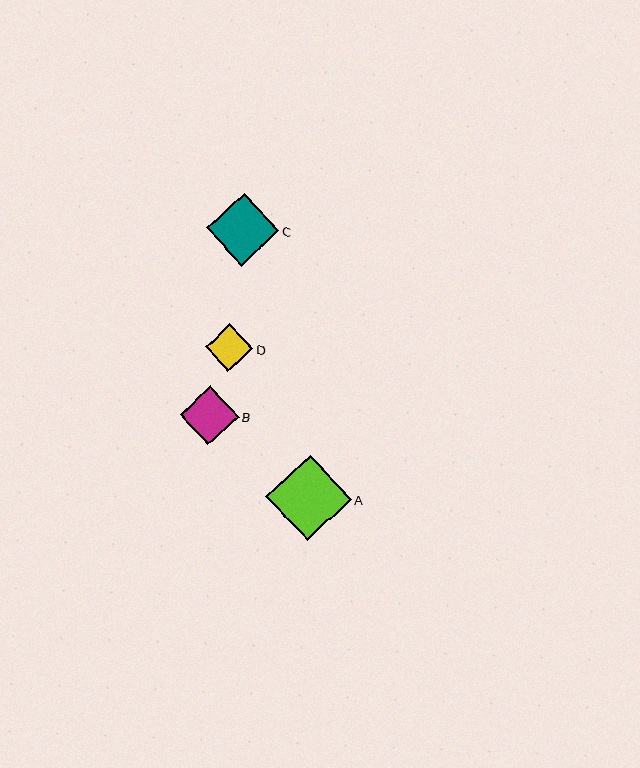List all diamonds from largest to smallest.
From largest to smallest: A, C, B, D.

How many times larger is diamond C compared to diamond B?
Diamond C is approximately 1.2 times the size of diamond B.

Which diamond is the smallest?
Diamond D is the smallest with a size of approximately 48 pixels.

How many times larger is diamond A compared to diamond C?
Diamond A is approximately 1.2 times the size of diamond C.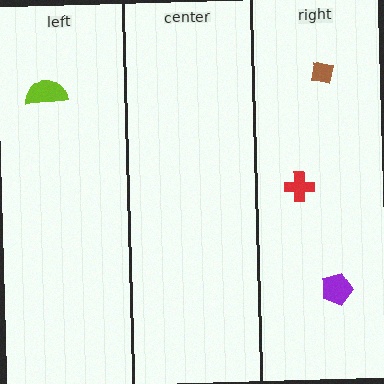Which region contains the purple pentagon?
The right region.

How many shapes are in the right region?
3.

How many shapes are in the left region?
1.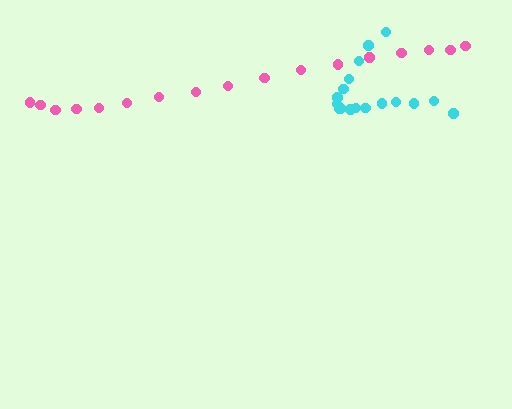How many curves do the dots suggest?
There are 2 distinct paths.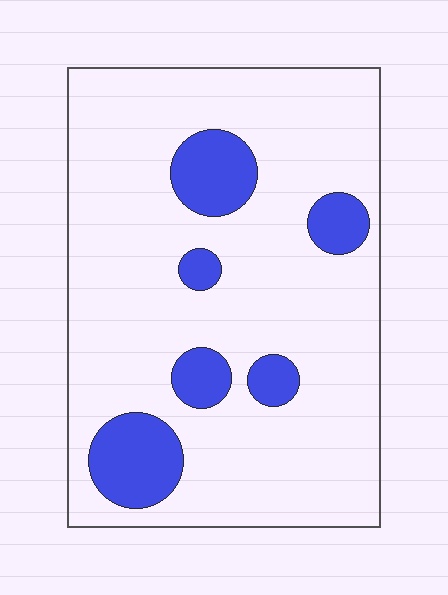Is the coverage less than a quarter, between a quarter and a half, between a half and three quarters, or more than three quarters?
Less than a quarter.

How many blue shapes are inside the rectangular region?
6.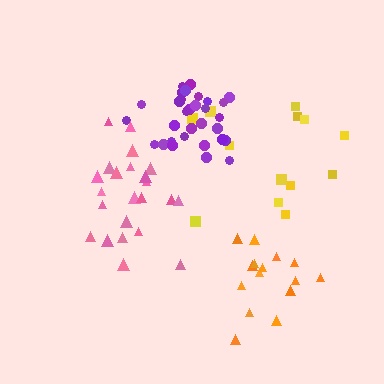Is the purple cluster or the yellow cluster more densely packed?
Purple.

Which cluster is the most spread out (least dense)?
Yellow.